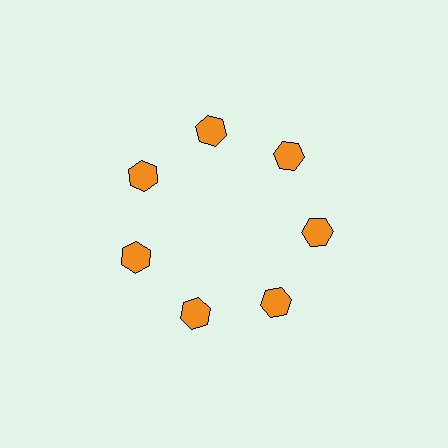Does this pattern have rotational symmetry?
Yes, this pattern has 7-fold rotational symmetry. It looks the same after rotating 51 degrees around the center.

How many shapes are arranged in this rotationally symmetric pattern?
There are 7 shapes, arranged in 7 groups of 1.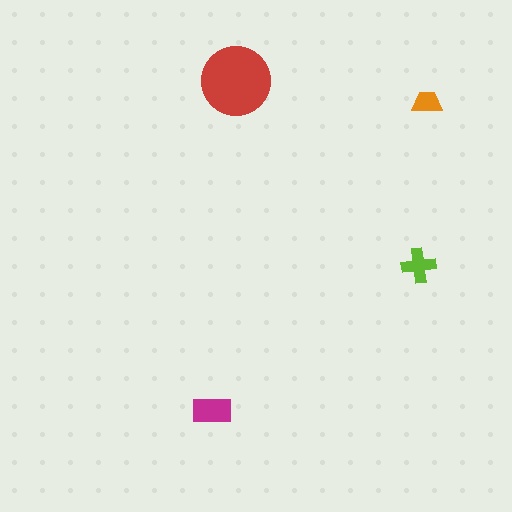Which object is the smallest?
The orange trapezoid.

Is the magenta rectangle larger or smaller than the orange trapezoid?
Larger.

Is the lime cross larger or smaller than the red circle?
Smaller.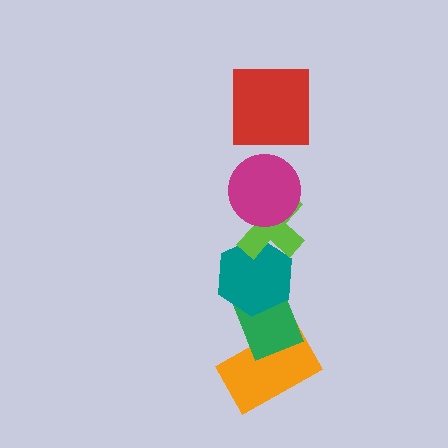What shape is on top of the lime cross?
The magenta circle is on top of the lime cross.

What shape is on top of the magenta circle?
The red square is on top of the magenta circle.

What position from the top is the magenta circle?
The magenta circle is 2nd from the top.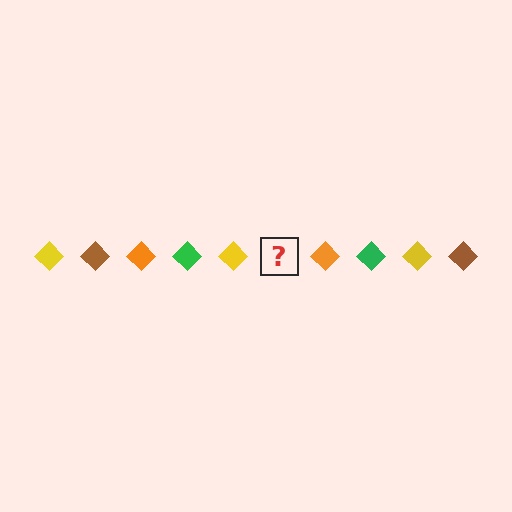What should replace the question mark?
The question mark should be replaced with a brown diamond.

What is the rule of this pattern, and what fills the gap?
The rule is that the pattern cycles through yellow, brown, orange, green diamonds. The gap should be filled with a brown diamond.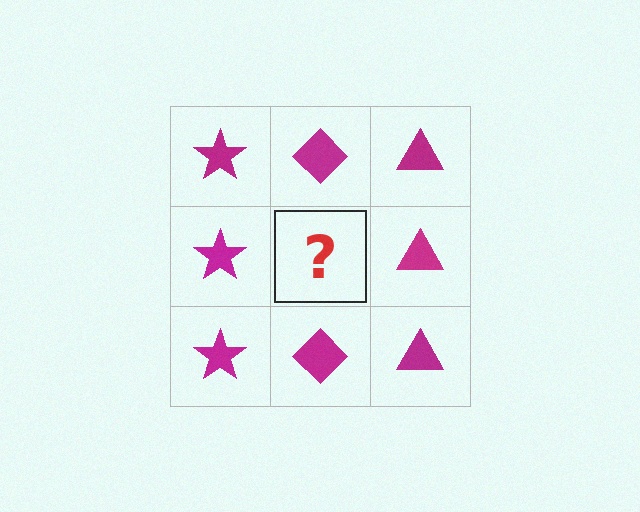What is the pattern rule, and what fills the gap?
The rule is that each column has a consistent shape. The gap should be filled with a magenta diamond.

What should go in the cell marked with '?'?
The missing cell should contain a magenta diamond.